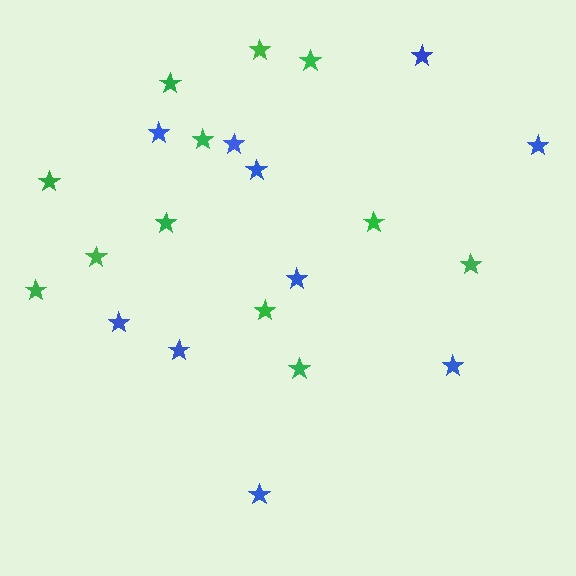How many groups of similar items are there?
There are 2 groups: one group of blue stars (10) and one group of green stars (12).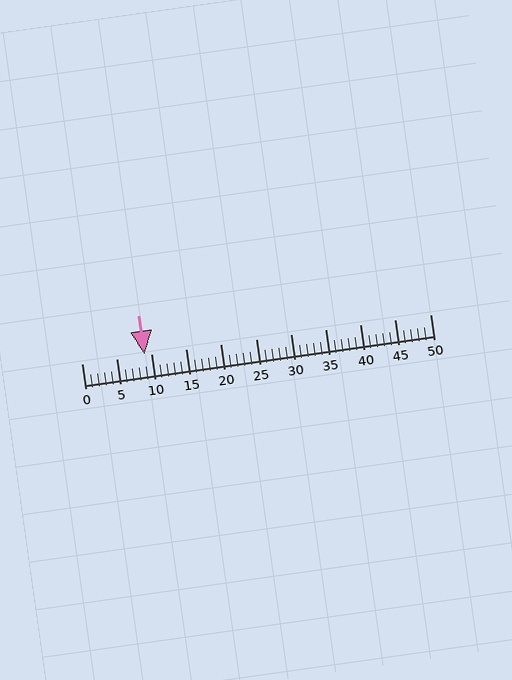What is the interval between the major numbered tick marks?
The major tick marks are spaced 5 units apart.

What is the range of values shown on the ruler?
The ruler shows values from 0 to 50.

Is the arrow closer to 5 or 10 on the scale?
The arrow is closer to 10.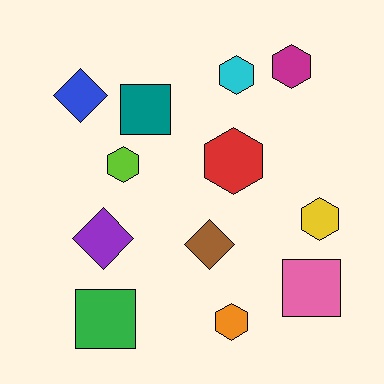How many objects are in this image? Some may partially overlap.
There are 12 objects.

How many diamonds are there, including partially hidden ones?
There are 3 diamonds.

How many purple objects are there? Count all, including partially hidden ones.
There is 1 purple object.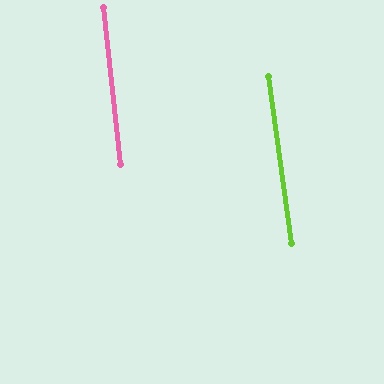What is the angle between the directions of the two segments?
Approximately 2 degrees.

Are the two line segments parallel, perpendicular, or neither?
Parallel — their directions differ by only 1.7°.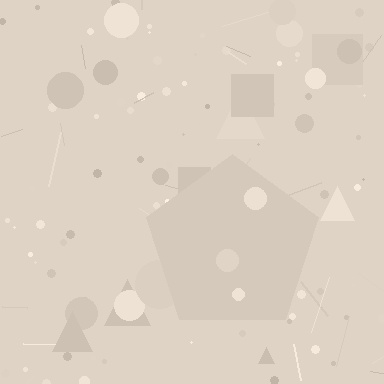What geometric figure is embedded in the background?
A pentagon is embedded in the background.